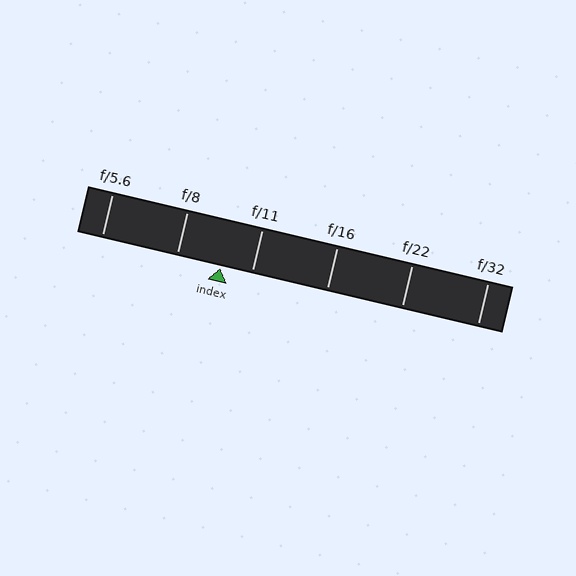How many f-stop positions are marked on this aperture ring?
There are 6 f-stop positions marked.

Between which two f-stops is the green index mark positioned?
The index mark is between f/8 and f/11.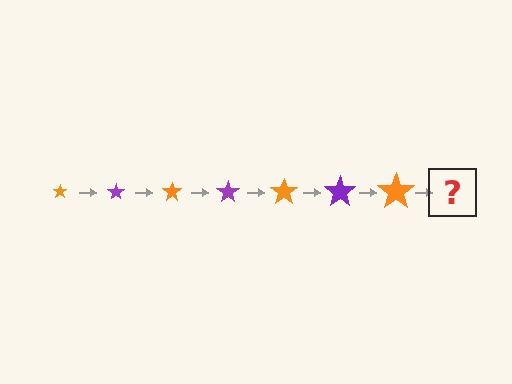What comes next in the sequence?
The next element should be a purple star, larger than the previous one.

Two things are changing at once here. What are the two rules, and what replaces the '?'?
The two rules are that the star grows larger each step and the color cycles through orange and purple. The '?' should be a purple star, larger than the previous one.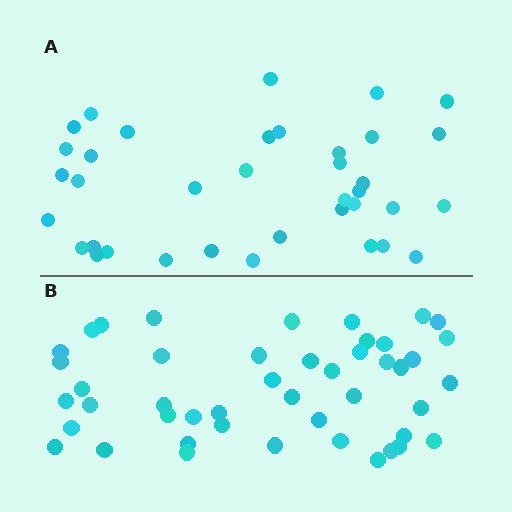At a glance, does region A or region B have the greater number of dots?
Region B (the bottom region) has more dots.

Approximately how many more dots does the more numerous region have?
Region B has roughly 8 or so more dots than region A.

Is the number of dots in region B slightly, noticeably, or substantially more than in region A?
Region B has only slightly more — the two regions are fairly close. The ratio is roughly 1.2 to 1.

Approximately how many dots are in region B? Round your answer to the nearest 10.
About 50 dots. (The exact count is 46, which rounds to 50.)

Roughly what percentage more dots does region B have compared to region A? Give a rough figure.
About 25% more.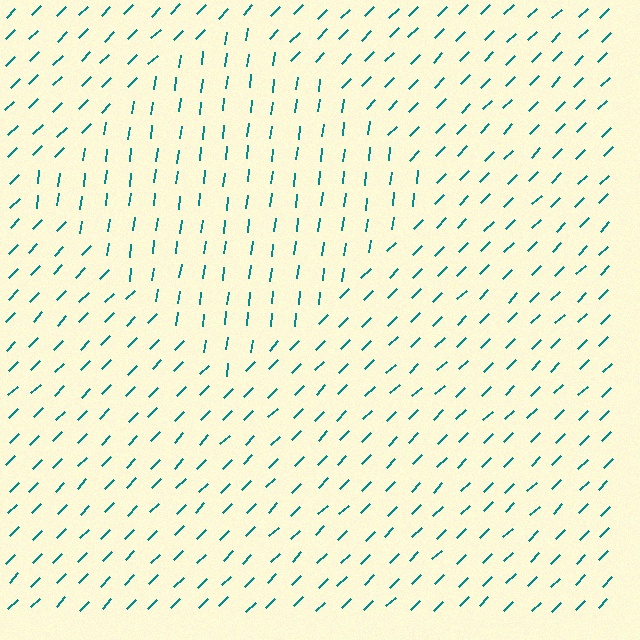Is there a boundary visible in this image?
Yes, there is a texture boundary formed by a change in line orientation.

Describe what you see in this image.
The image is filled with small teal line segments. A diamond region in the image has lines oriented differently from the surrounding lines, creating a visible texture boundary.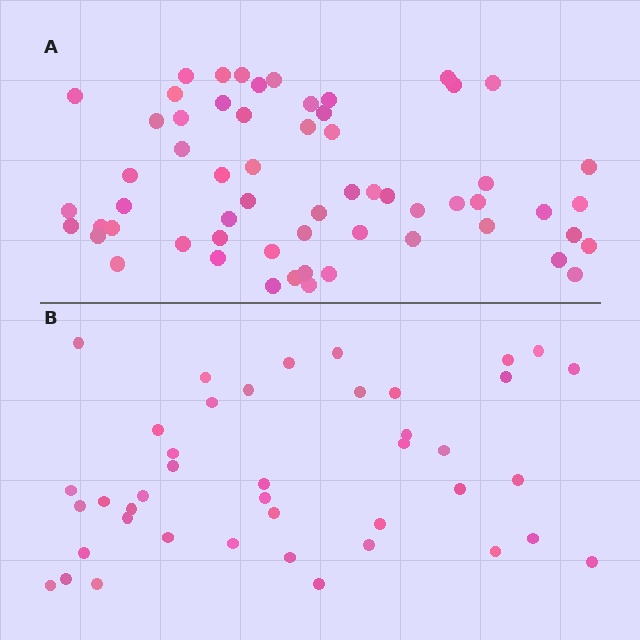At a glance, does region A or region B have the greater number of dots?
Region A (the top region) has more dots.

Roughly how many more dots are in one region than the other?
Region A has approximately 20 more dots than region B.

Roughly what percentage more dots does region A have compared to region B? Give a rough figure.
About 45% more.